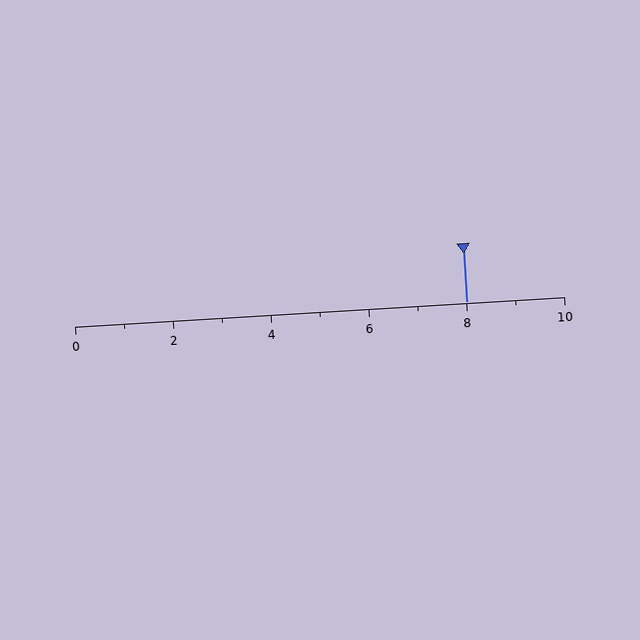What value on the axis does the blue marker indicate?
The marker indicates approximately 8.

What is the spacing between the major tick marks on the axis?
The major ticks are spaced 2 apart.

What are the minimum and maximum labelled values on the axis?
The axis runs from 0 to 10.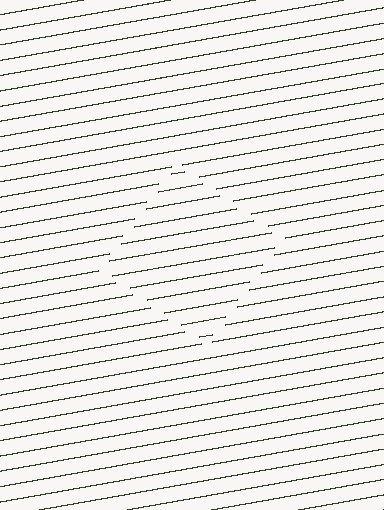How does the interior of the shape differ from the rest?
The interior of the shape contains the same grating, shifted by half a period — the contour is defined by the phase discontinuity where line-ends from the inner and outer gratings abut.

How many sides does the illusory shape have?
4 sides — the line-ends trace a square.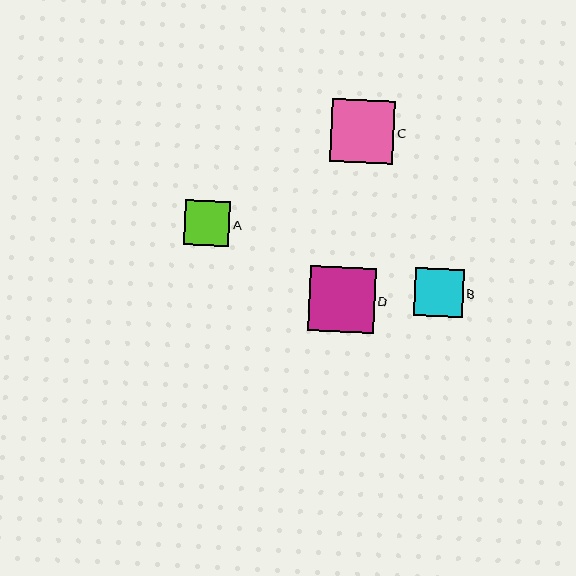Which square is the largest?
Square D is the largest with a size of approximately 65 pixels.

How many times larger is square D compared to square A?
Square D is approximately 1.4 times the size of square A.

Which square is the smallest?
Square A is the smallest with a size of approximately 45 pixels.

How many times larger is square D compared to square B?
Square D is approximately 1.3 times the size of square B.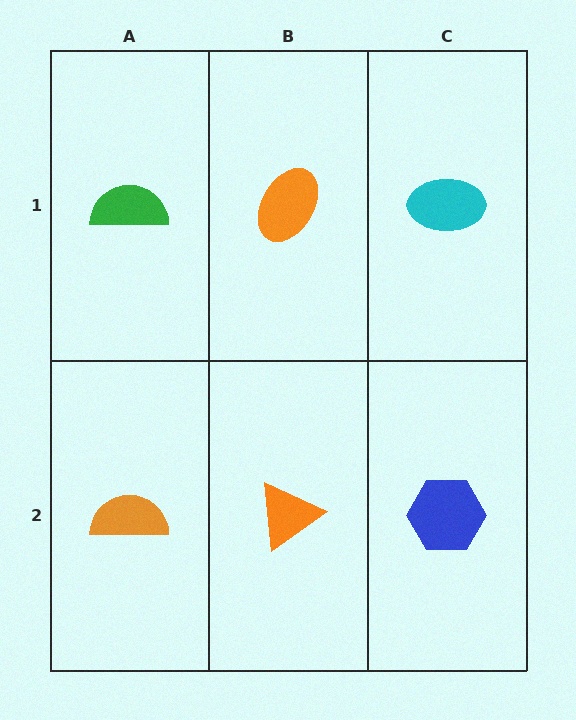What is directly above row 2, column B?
An orange ellipse.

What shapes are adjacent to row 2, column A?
A green semicircle (row 1, column A), an orange triangle (row 2, column B).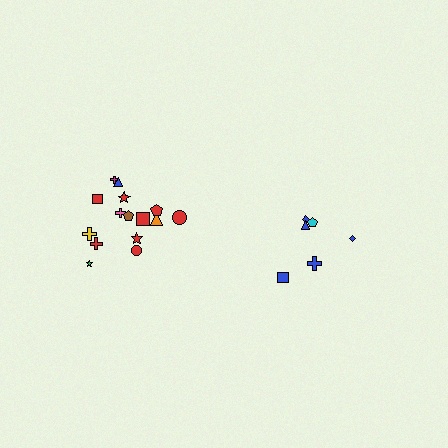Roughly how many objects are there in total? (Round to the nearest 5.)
Roughly 20 objects in total.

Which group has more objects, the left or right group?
The left group.